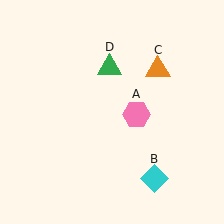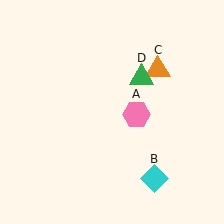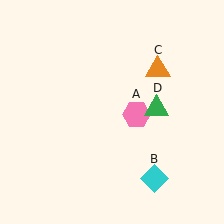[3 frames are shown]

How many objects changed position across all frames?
1 object changed position: green triangle (object D).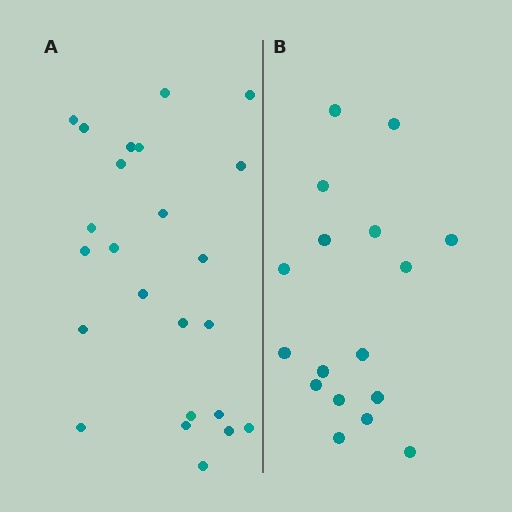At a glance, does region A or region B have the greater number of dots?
Region A (the left region) has more dots.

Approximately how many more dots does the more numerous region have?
Region A has roughly 8 or so more dots than region B.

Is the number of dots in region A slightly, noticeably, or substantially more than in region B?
Region A has noticeably more, but not dramatically so. The ratio is roughly 1.4 to 1.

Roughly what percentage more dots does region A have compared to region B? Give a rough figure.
About 40% more.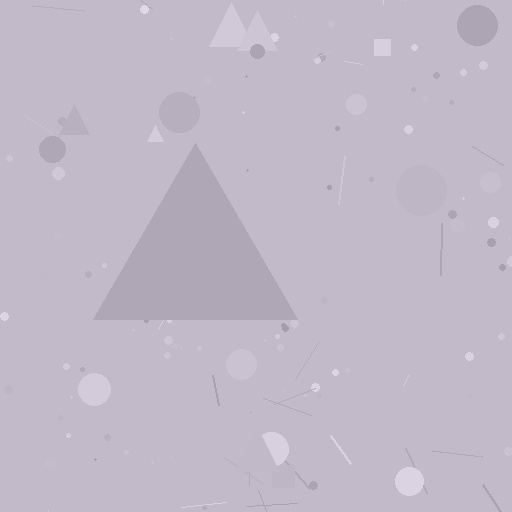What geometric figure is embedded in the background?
A triangle is embedded in the background.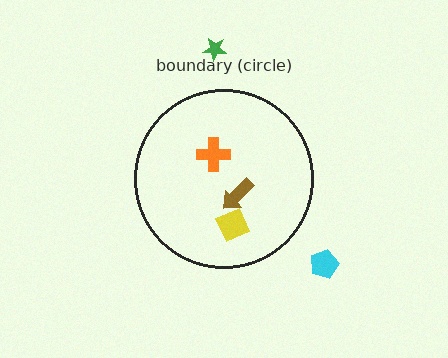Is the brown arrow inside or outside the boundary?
Inside.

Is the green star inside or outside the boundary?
Outside.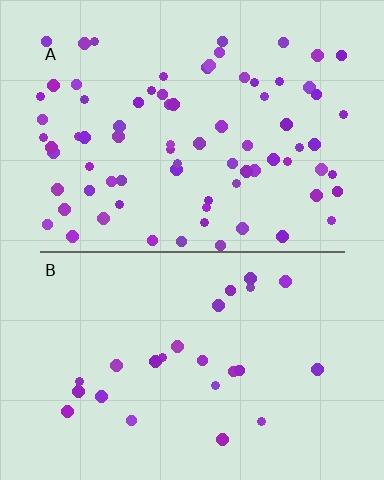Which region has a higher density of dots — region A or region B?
A (the top).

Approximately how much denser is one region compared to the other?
Approximately 3.1× — region A over region B.